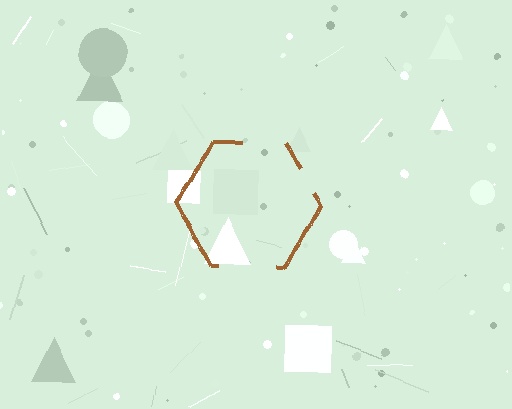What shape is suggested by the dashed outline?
The dashed outline suggests a hexagon.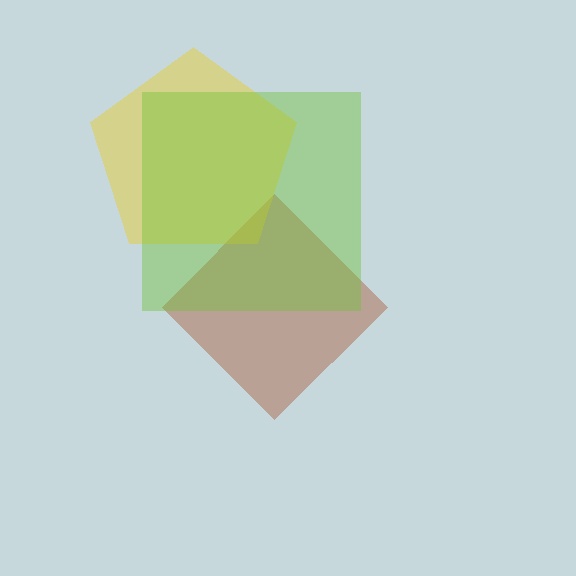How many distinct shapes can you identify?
There are 3 distinct shapes: a brown diamond, a yellow pentagon, a lime square.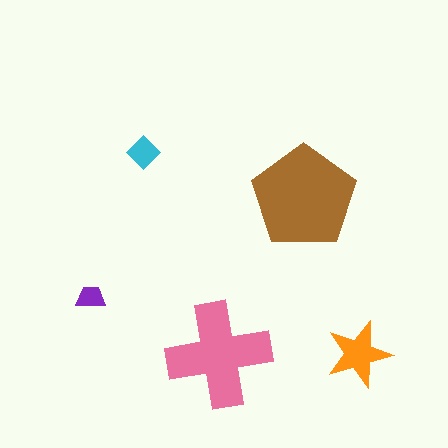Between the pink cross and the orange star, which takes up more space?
The pink cross.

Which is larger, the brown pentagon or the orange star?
The brown pentagon.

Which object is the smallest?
The purple trapezoid.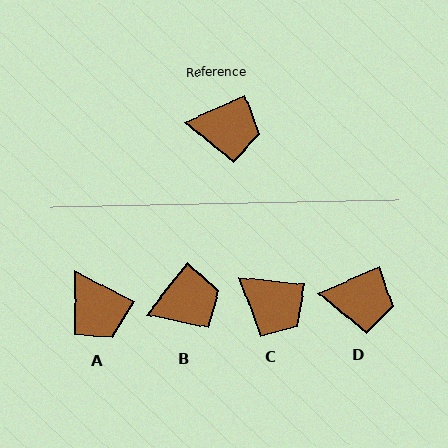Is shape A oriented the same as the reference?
No, it is off by about 51 degrees.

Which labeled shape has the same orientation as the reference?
D.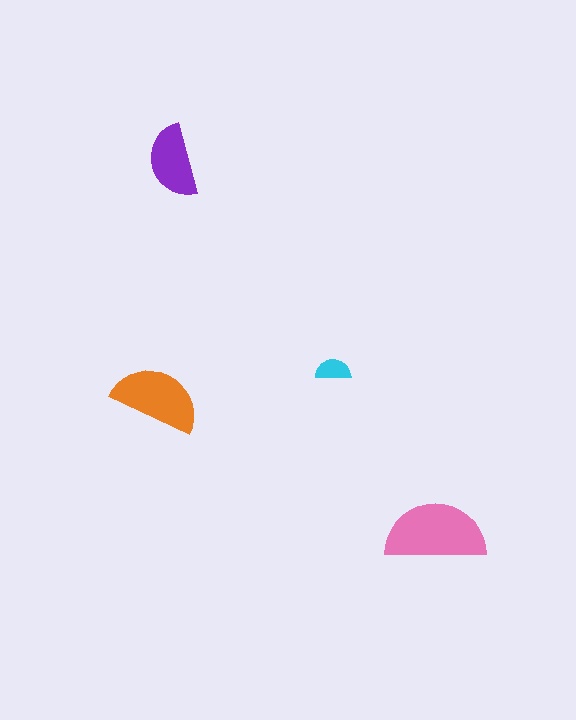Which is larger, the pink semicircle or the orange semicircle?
The pink one.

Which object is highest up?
The purple semicircle is topmost.